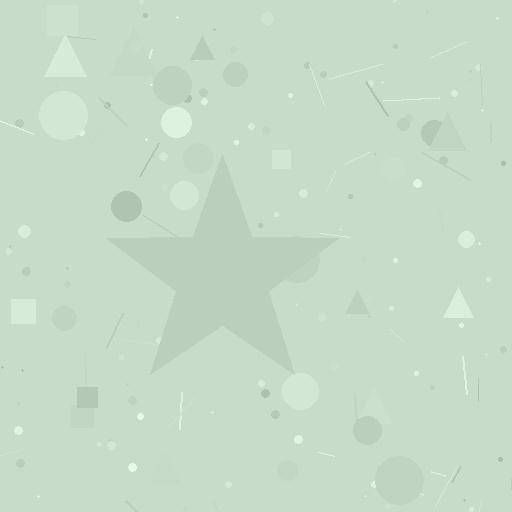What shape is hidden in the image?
A star is hidden in the image.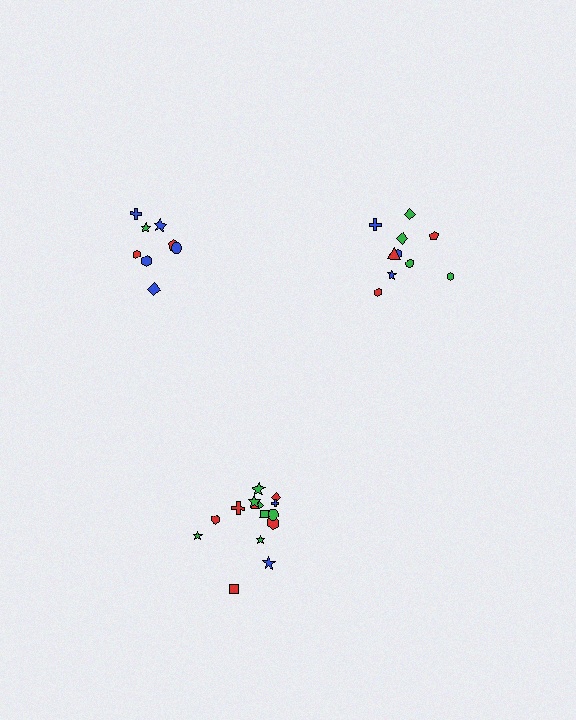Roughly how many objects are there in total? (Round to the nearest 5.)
Roughly 35 objects in total.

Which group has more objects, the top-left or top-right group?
The top-right group.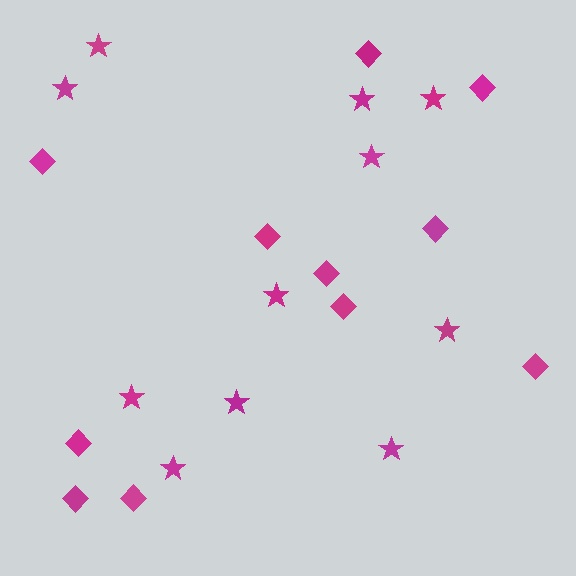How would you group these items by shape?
There are 2 groups: one group of diamonds (11) and one group of stars (11).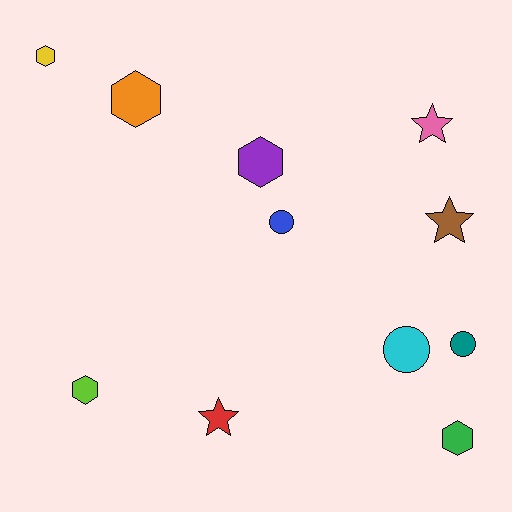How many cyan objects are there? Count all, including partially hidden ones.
There is 1 cyan object.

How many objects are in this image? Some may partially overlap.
There are 11 objects.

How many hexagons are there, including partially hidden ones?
There are 5 hexagons.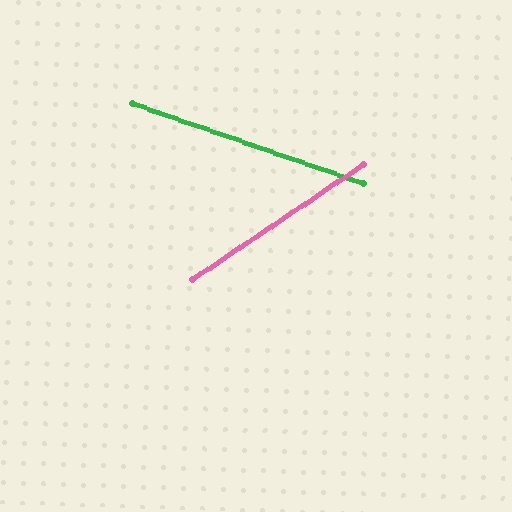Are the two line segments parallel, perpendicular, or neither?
Neither parallel nor perpendicular — they differ by about 53°.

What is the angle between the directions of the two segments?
Approximately 53 degrees.